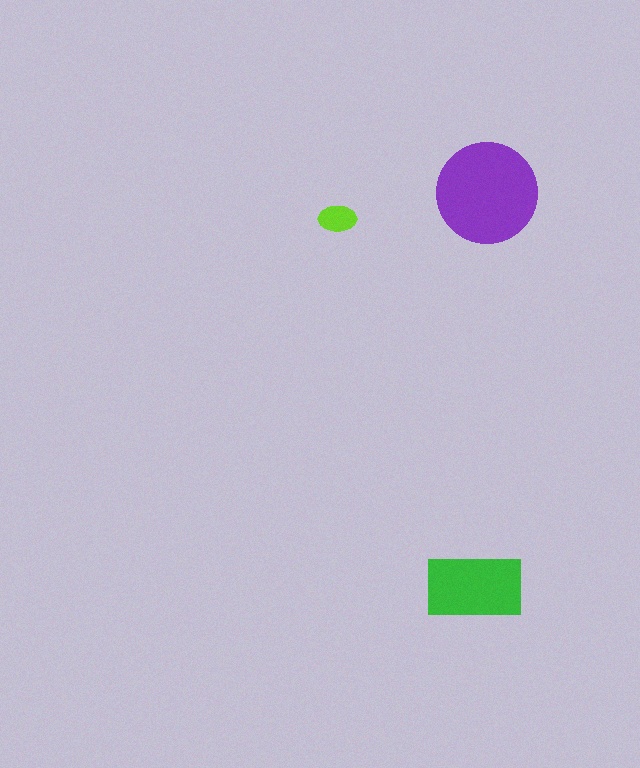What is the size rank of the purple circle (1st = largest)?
1st.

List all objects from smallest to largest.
The lime ellipse, the green rectangle, the purple circle.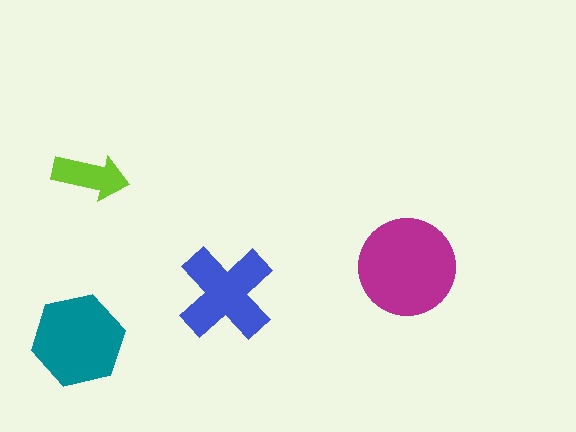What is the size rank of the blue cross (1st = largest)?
3rd.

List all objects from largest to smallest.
The magenta circle, the teal hexagon, the blue cross, the lime arrow.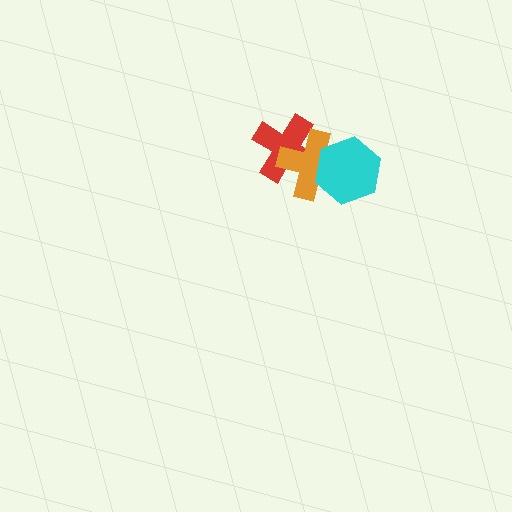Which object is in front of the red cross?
The orange cross is in front of the red cross.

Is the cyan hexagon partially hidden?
No, no other shape covers it.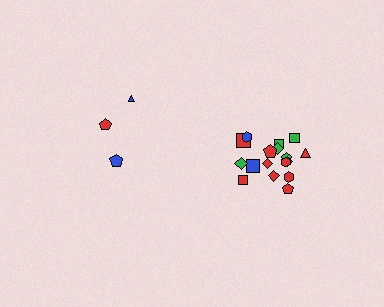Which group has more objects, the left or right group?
The right group.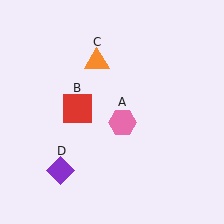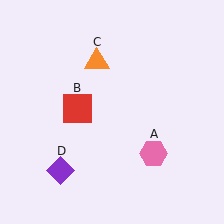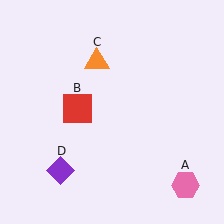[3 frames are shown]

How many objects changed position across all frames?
1 object changed position: pink hexagon (object A).